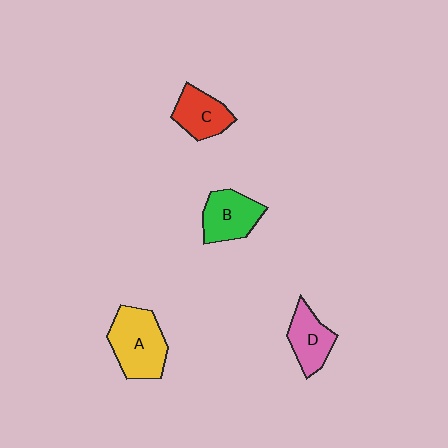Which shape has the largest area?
Shape A (yellow).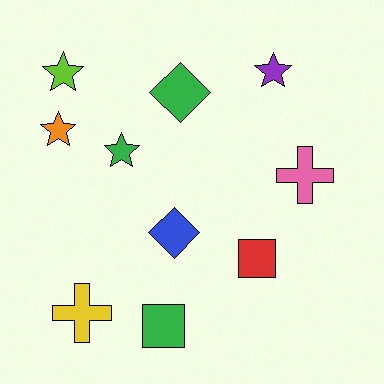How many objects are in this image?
There are 10 objects.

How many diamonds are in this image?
There are 2 diamonds.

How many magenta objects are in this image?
There are no magenta objects.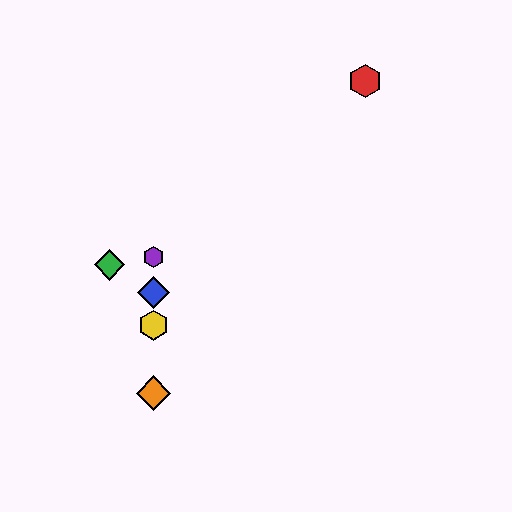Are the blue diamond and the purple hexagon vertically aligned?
Yes, both are at x≈154.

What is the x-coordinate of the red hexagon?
The red hexagon is at x≈365.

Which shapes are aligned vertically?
The blue diamond, the yellow hexagon, the purple hexagon, the orange diamond are aligned vertically.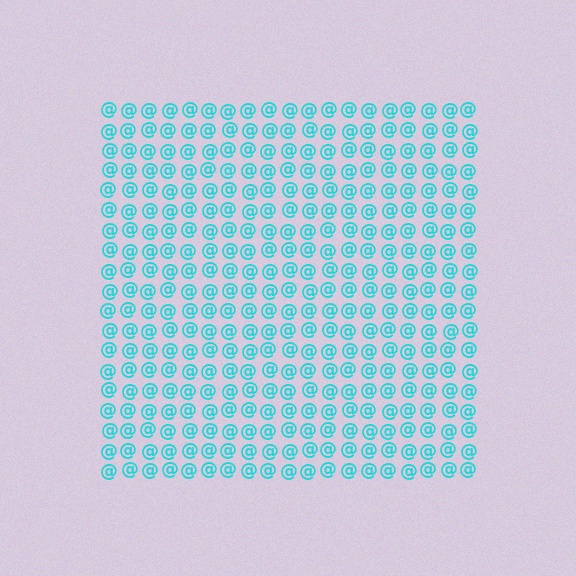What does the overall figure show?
The overall figure shows a square.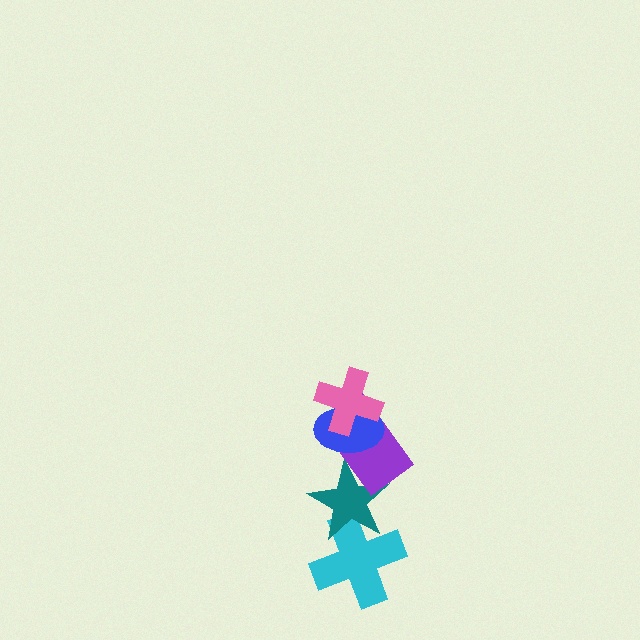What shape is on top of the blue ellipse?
The pink cross is on top of the blue ellipse.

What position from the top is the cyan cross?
The cyan cross is 5th from the top.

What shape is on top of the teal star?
The purple rectangle is on top of the teal star.